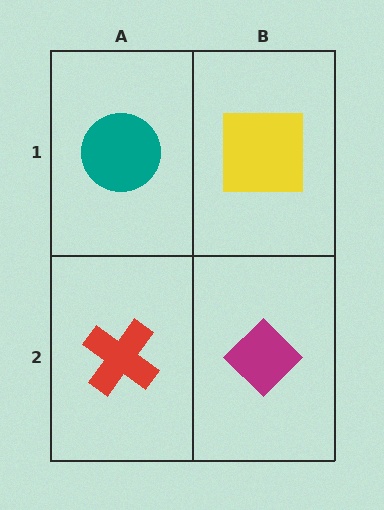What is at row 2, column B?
A magenta diamond.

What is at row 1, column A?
A teal circle.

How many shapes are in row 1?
2 shapes.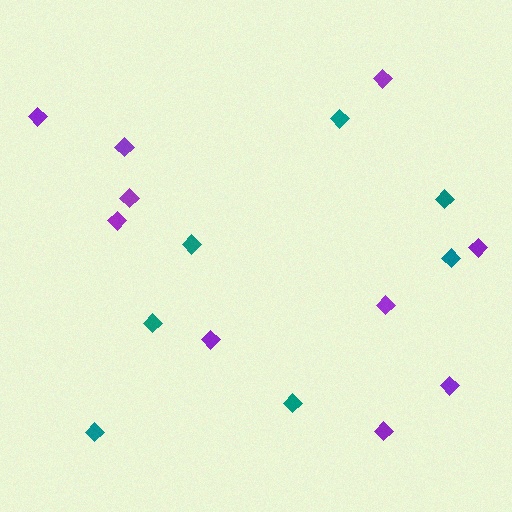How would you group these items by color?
There are 2 groups: one group of teal diamonds (7) and one group of purple diamonds (10).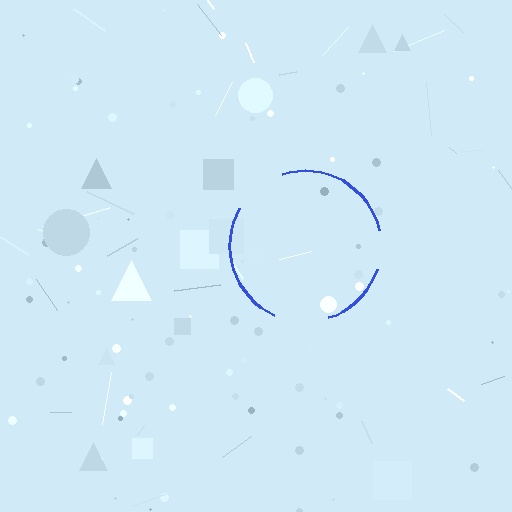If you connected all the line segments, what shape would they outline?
They would outline a circle.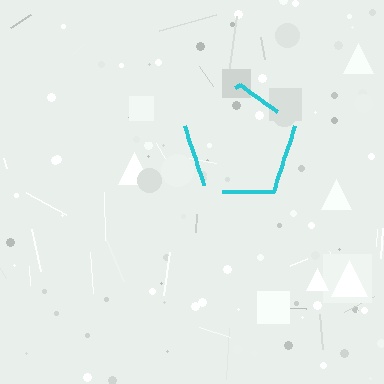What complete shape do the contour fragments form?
The contour fragments form a pentagon.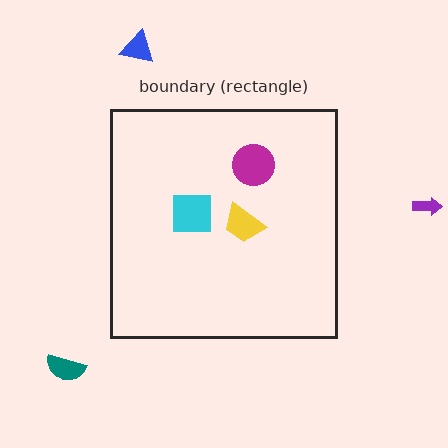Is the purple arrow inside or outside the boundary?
Outside.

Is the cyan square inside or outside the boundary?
Inside.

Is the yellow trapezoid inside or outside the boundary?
Inside.